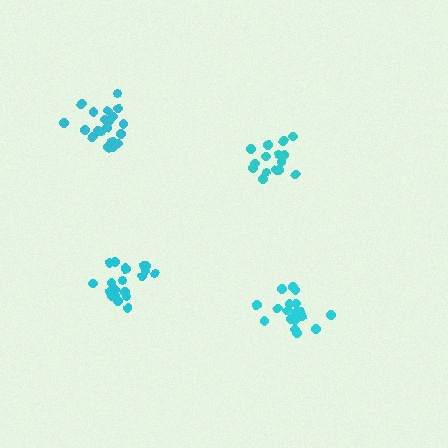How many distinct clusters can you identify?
There are 4 distinct clusters.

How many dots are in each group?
Group 1: 18 dots, Group 2: 15 dots, Group 3: 20 dots, Group 4: 21 dots (74 total).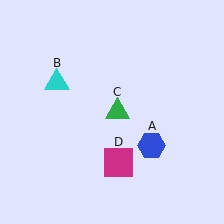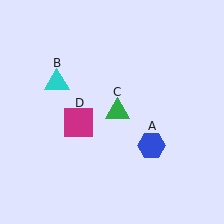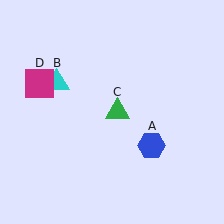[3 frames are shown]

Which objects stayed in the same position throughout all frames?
Blue hexagon (object A) and cyan triangle (object B) and green triangle (object C) remained stationary.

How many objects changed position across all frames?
1 object changed position: magenta square (object D).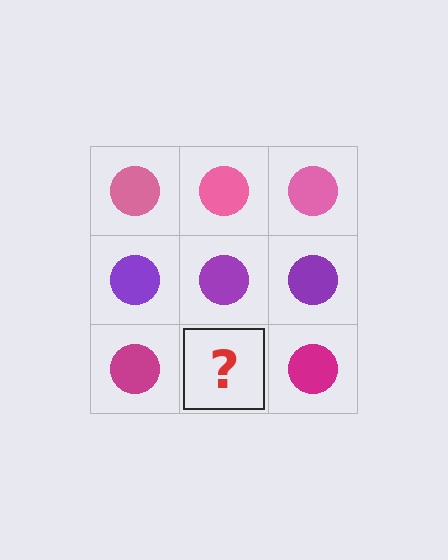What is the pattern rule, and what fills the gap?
The rule is that each row has a consistent color. The gap should be filled with a magenta circle.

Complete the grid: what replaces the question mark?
The question mark should be replaced with a magenta circle.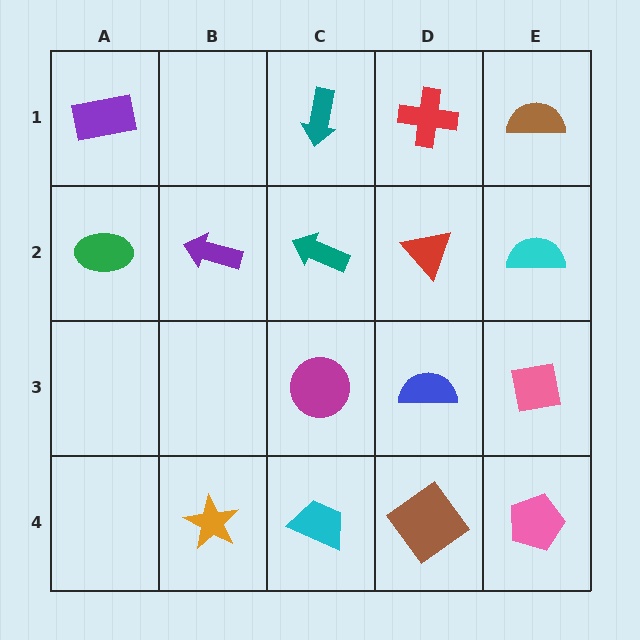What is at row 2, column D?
A red triangle.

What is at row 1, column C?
A teal arrow.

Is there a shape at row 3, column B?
No, that cell is empty.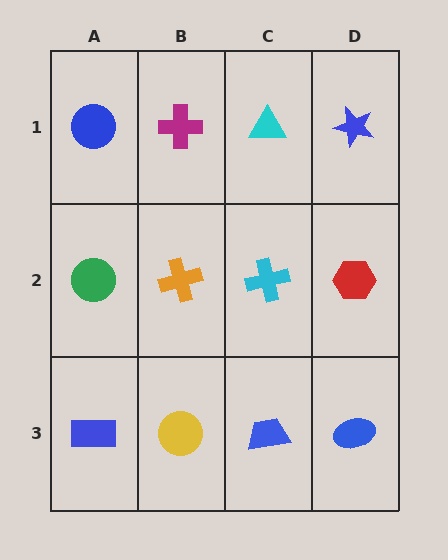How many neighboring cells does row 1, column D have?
2.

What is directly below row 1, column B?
An orange cross.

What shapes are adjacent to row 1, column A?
A green circle (row 2, column A), a magenta cross (row 1, column B).